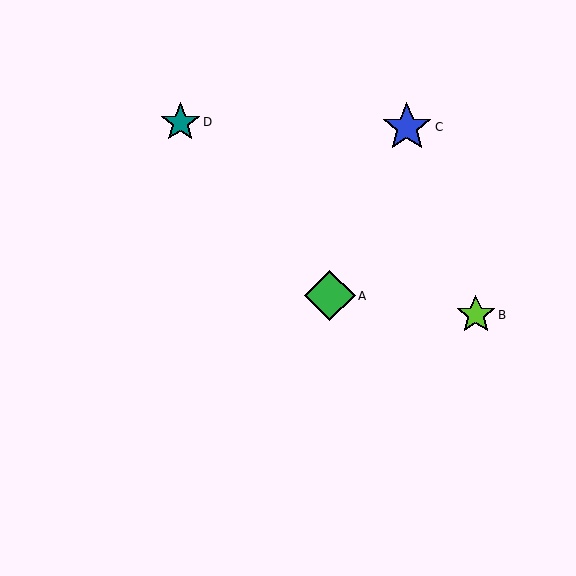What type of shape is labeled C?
Shape C is a blue star.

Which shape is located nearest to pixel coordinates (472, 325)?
The lime star (labeled B) at (476, 315) is nearest to that location.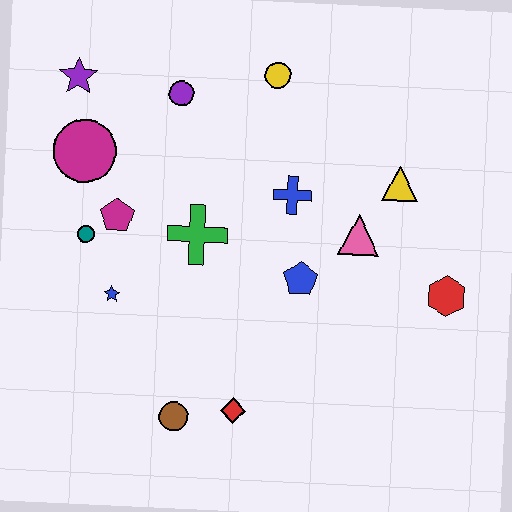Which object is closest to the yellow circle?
The purple circle is closest to the yellow circle.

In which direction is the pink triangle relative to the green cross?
The pink triangle is to the right of the green cross.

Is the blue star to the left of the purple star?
No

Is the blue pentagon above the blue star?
Yes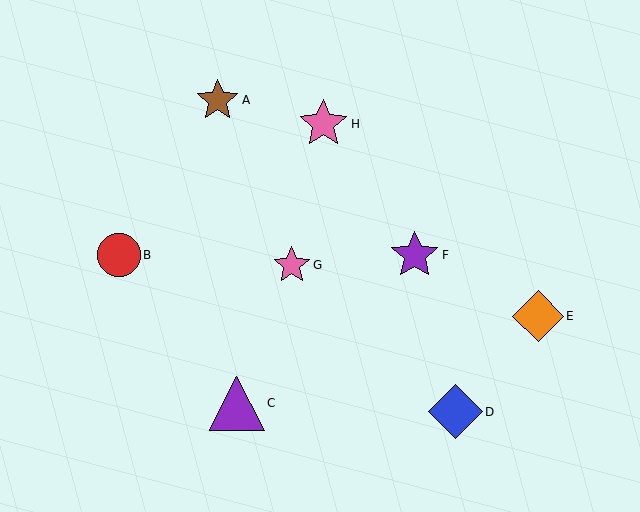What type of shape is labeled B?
Shape B is a red circle.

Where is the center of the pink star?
The center of the pink star is at (292, 265).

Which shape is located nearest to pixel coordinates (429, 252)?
The purple star (labeled F) at (415, 255) is nearest to that location.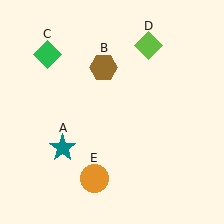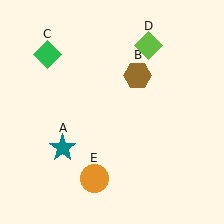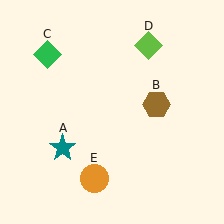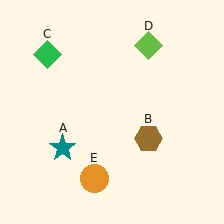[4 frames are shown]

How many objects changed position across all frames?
1 object changed position: brown hexagon (object B).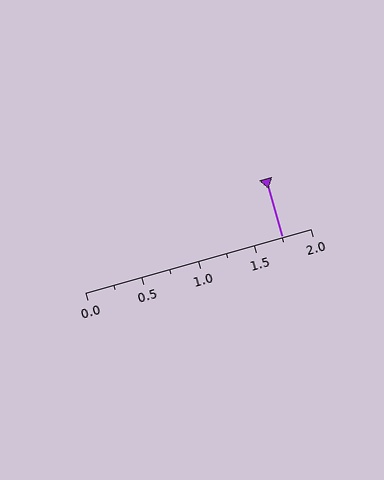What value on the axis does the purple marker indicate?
The marker indicates approximately 1.75.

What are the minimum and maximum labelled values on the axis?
The axis runs from 0.0 to 2.0.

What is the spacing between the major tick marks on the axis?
The major ticks are spaced 0.5 apart.